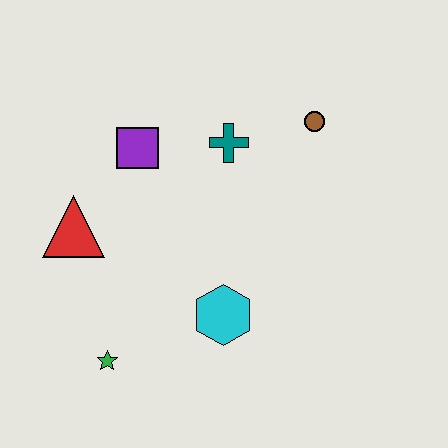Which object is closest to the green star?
The cyan hexagon is closest to the green star.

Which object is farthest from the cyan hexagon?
The brown circle is farthest from the cyan hexagon.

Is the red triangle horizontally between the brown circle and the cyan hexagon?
No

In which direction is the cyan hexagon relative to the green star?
The cyan hexagon is to the right of the green star.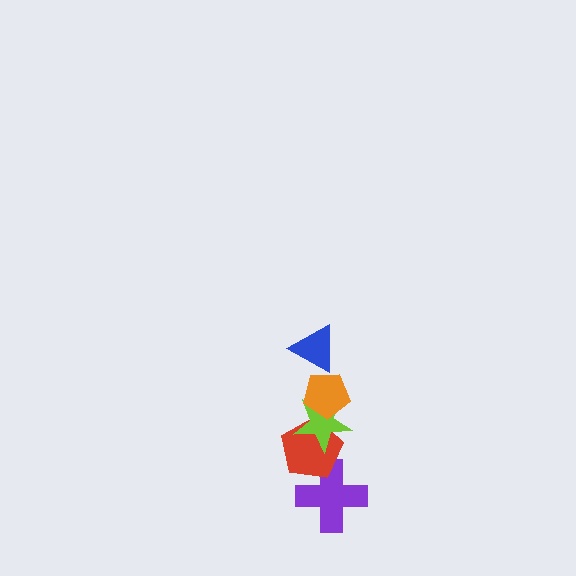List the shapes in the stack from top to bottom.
From top to bottom: the blue triangle, the orange pentagon, the lime star, the red pentagon, the purple cross.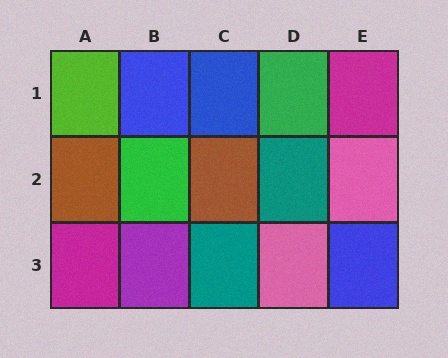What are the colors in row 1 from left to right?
Lime, blue, blue, green, magenta.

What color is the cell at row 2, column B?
Green.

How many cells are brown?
2 cells are brown.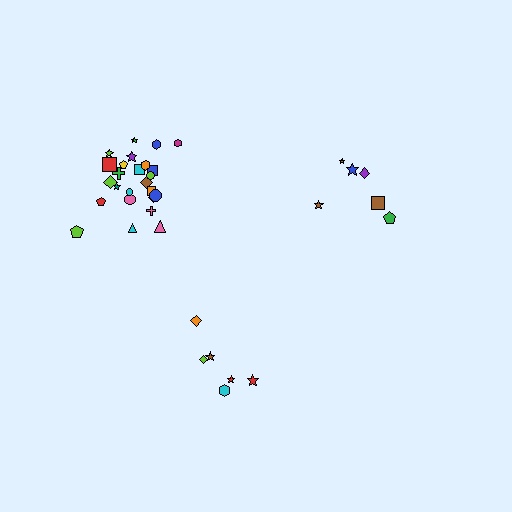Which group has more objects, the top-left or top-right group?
The top-left group.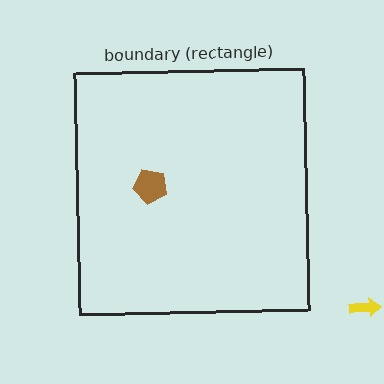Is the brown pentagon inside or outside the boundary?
Inside.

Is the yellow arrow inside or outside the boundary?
Outside.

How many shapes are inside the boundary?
1 inside, 1 outside.